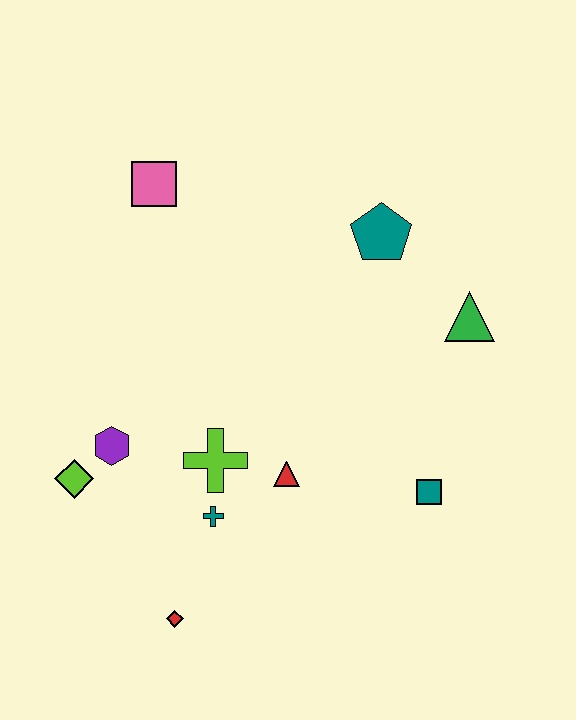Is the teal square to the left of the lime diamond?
No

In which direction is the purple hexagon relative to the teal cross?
The purple hexagon is to the left of the teal cross.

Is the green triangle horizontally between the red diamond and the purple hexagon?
No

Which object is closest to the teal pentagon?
The green triangle is closest to the teal pentagon.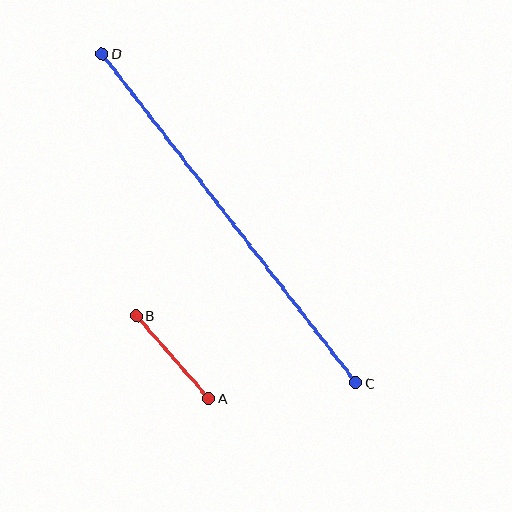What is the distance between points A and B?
The distance is approximately 110 pixels.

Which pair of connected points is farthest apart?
Points C and D are farthest apart.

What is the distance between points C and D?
The distance is approximately 416 pixels.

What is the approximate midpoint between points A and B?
The midpoint is at approximately (173, 357) pixels.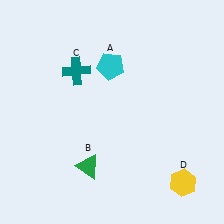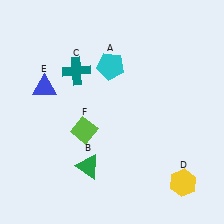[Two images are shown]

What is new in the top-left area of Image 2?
A blue triangle (E) was added in the top-left area of Image 2.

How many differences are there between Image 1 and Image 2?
There are 2 differences between the two images.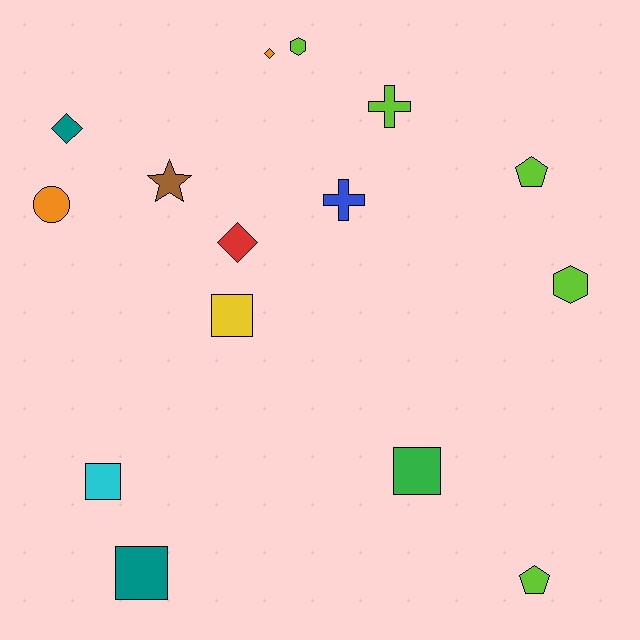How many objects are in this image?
There are 15 objects.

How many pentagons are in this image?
There are 2 pentagons.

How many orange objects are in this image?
There are 2 orange objects.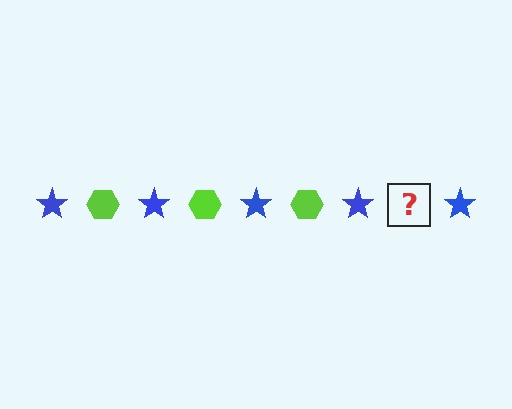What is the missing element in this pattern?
The missing element is a lime hexagon.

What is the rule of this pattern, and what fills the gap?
The rule is that the pattern alternates between blue star and lime hexagon. The gap should be filled with a lime hexagon.